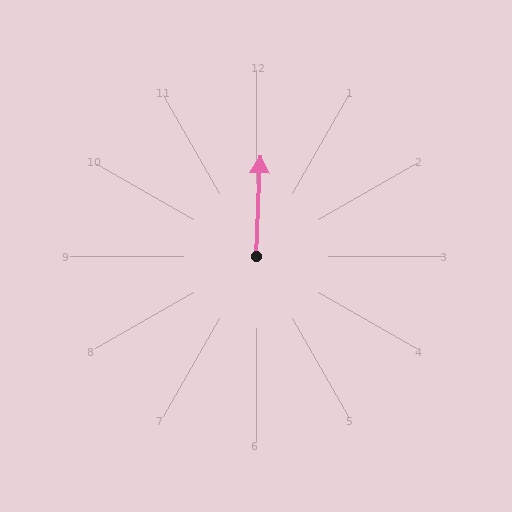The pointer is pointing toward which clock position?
Roughly 12 o'clock.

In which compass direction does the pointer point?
North.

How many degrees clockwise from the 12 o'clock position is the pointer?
Approximately 2 degrees.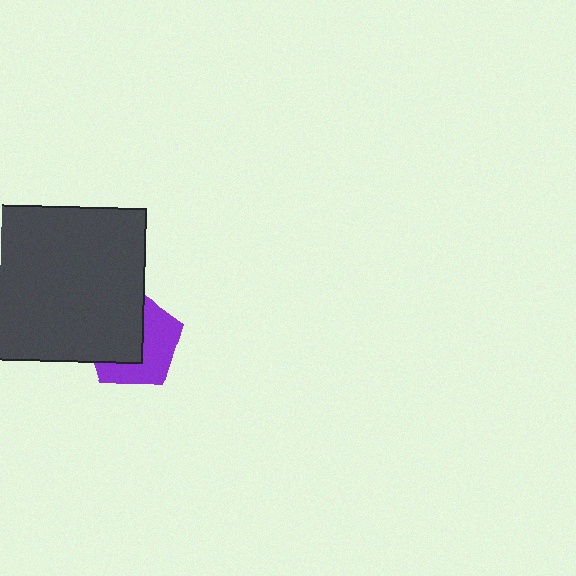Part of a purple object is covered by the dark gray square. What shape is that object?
It is a pentagon.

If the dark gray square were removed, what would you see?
You would see the complete purple pentagon.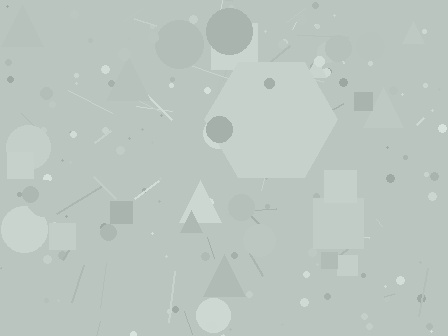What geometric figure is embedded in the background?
A hexagon is embedded in the background.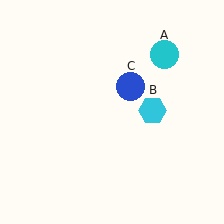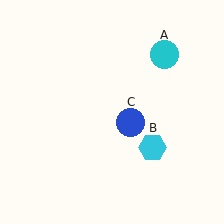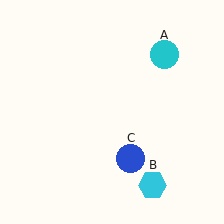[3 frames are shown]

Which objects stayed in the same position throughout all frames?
Cyan circle (object A) remained stationary.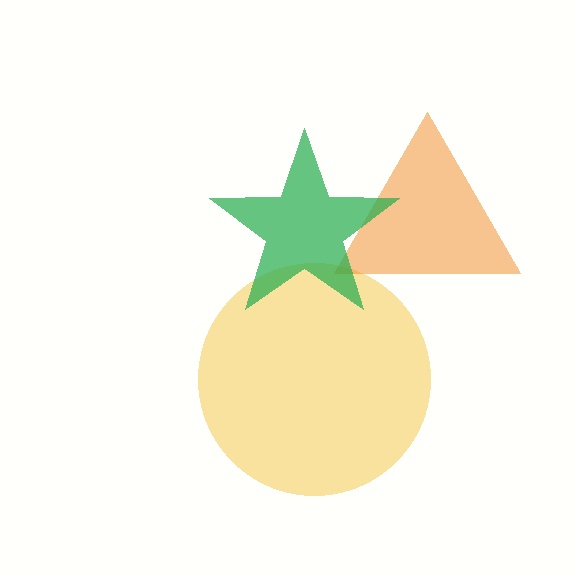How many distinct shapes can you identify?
There are 3 distinct shapes: a yellow circle, an orange triangle, a green star.